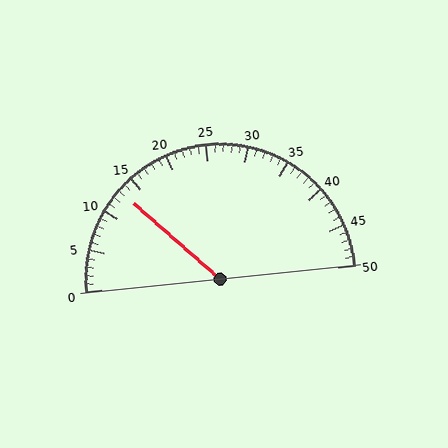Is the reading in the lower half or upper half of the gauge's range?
The reading is in the lower half of the range (0 to 50).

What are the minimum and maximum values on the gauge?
The gauge ranges from 0 to 50.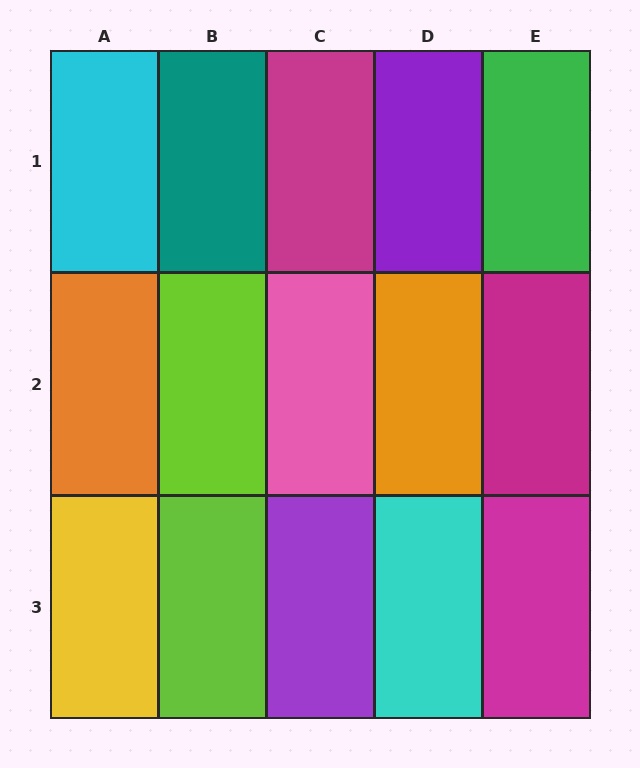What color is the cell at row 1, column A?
Cyan.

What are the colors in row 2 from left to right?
Orange, lime, pink, orange, magenta.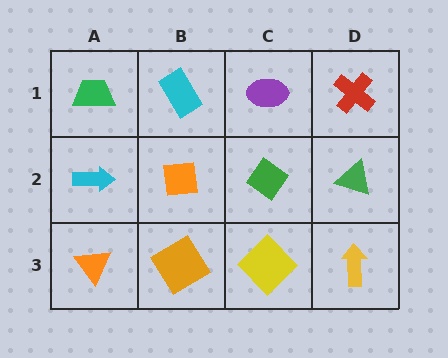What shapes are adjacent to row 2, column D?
A red cross (row 1, column D), a yellow arrow (row 3, column D), a green diamond (row 2, column C).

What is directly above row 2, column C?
A purple ellipse.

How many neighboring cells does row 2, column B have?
4.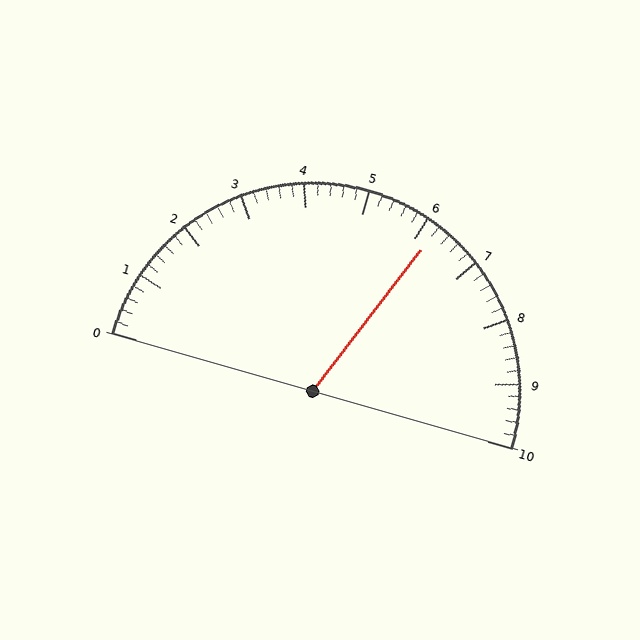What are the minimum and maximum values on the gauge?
The gauge ranges from 0 to 10.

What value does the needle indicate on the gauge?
The needle indicates approximately 6.2.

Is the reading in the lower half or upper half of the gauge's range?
The reading is in the upper half of the range (0 to 10).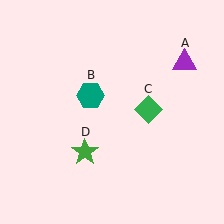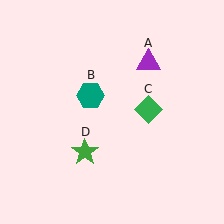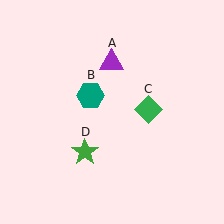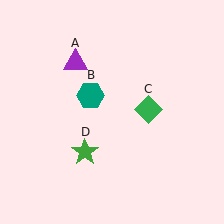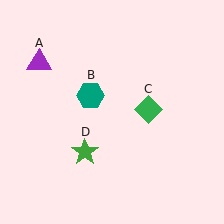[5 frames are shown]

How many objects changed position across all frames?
1 object changed position: purple triangle (object A).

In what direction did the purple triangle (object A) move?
The purple triangle (object A) moved left.